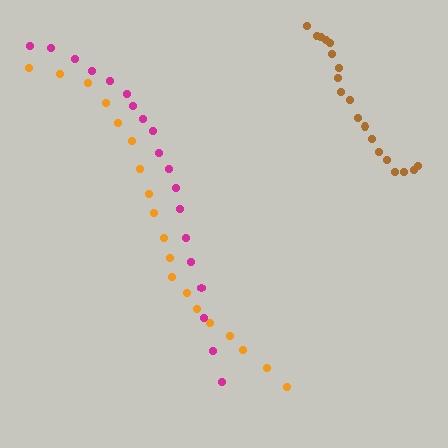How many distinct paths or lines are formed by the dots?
There are 3 distinct paths.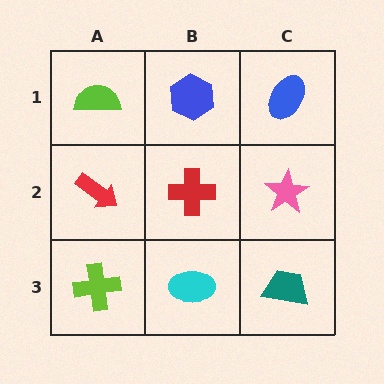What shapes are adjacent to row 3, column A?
A red arrow (row 2, column A), a cyan ellipse (row 3, column B).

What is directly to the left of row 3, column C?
A cyan ellipse.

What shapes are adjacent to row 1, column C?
A pink star (row 2, column C), a blue hexagon (row 1, column B).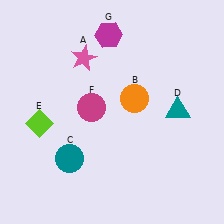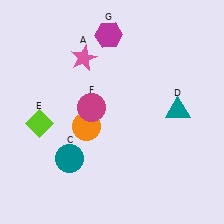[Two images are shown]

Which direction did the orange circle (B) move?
The orange circle (B) moved left.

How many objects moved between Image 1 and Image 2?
1 object moved between the two images.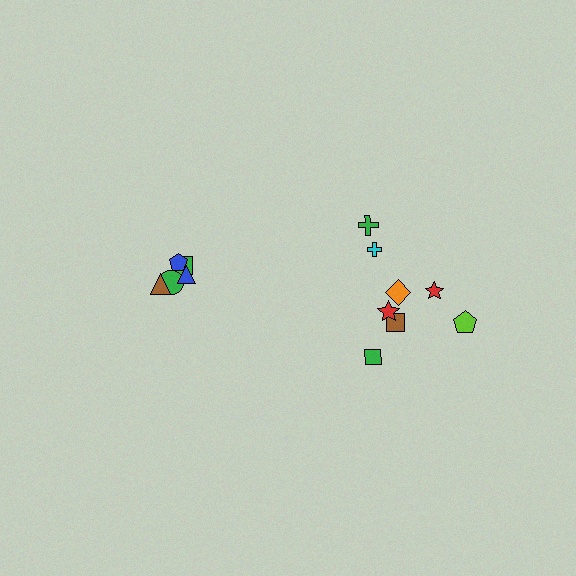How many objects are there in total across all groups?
There are 13 objects.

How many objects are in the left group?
There are 5 objects.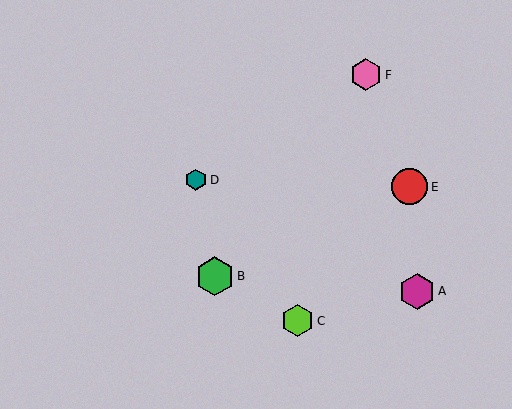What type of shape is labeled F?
Shape F is a pink hexagon.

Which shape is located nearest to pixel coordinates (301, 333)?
The lime hexagon (labeled C) at (298, 321) is nearest to that location.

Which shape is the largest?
The green hexagon (labeled B) is the largest.